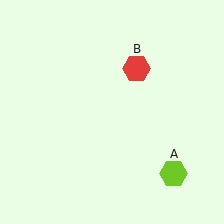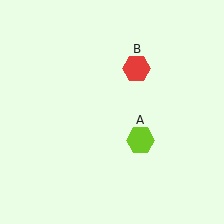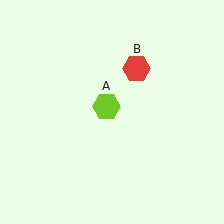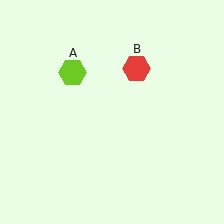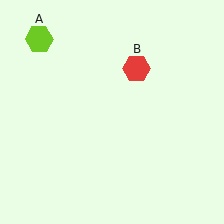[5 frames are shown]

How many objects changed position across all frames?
1 object changed position: lime hexagon (object A).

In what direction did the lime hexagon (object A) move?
The lime hexagon (object A) moved up and to the left.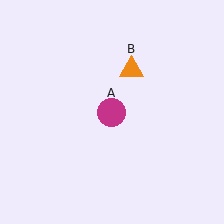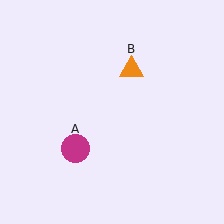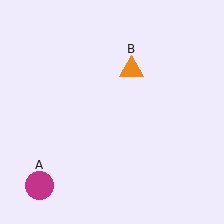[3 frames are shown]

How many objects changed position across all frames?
1 object changed position: magenta circle (object A).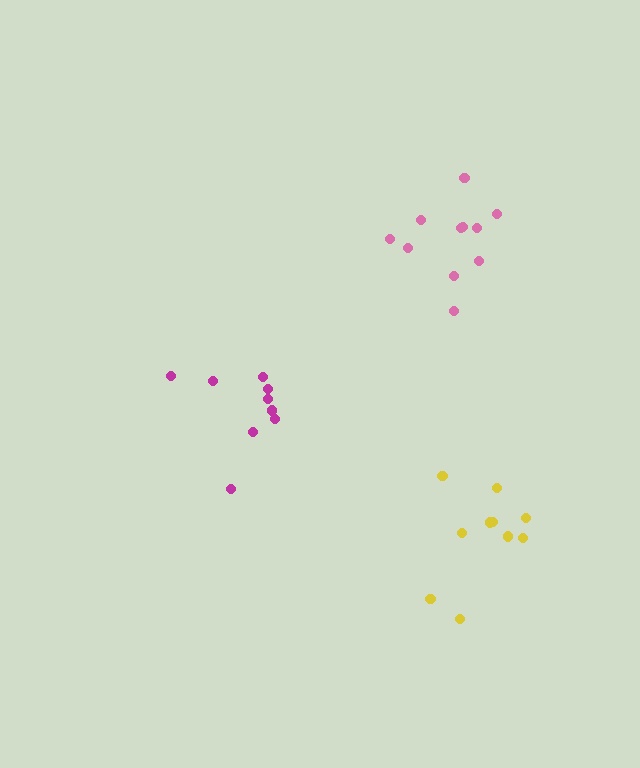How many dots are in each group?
Group 1: 10 dots, Group 2: 9 dots, Group 3: 11 dots (30 total).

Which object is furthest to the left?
The magenta cluster is leftmost.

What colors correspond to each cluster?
The clusters are colored: yellow, magenta, pink.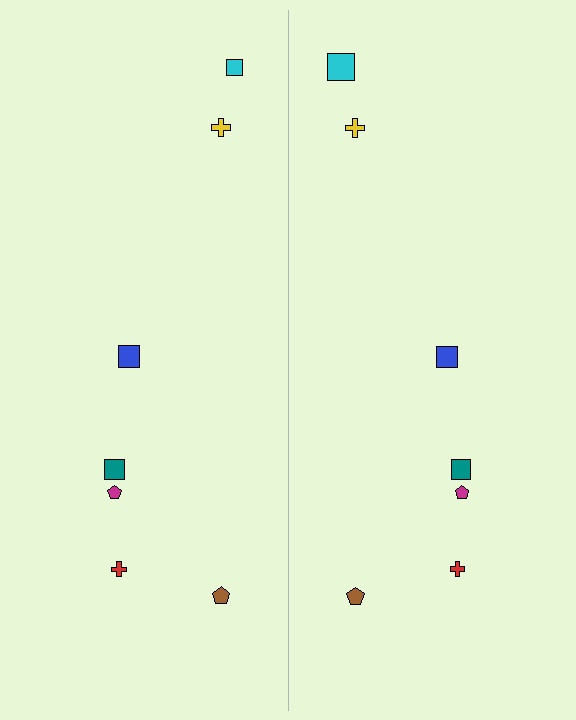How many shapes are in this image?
There are 14 shapes in this image.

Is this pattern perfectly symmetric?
No, the pattern is not perfectly symmetric. The cyan square on the right side has a different size than its mirror counterpart.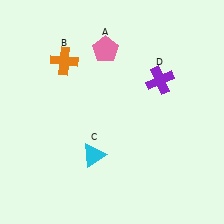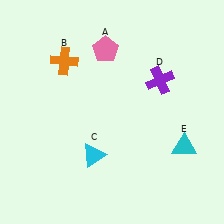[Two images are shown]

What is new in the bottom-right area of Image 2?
A cyan triangle (E) was added in the bottom-right area of Image 2.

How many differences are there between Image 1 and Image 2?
There is 1 difference between the two images.